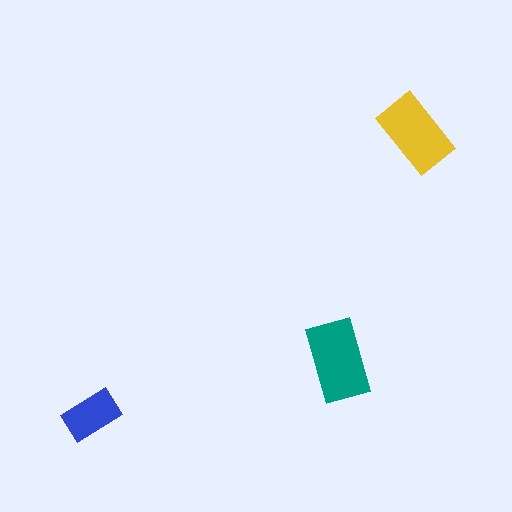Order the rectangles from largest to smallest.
the teal one, the yellow one, the blue one.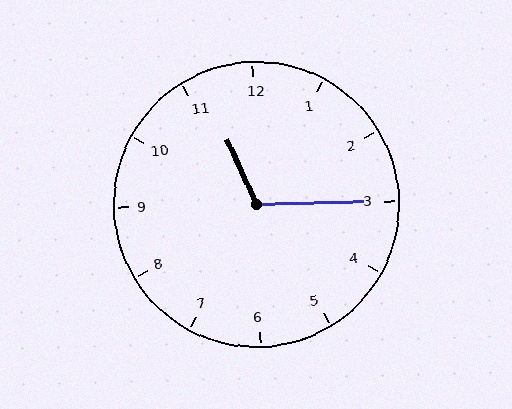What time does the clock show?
11:15.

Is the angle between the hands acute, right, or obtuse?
It is obtuse.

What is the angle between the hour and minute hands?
Approximately 112 degrees.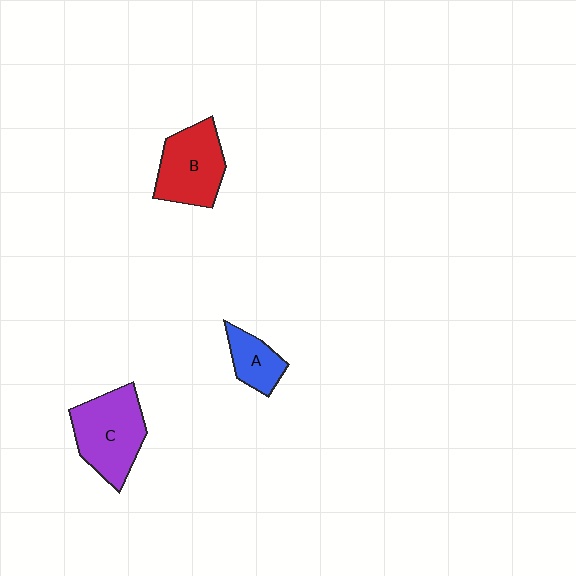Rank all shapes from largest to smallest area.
From largest to smallest: C (purple), B (red), A (blue).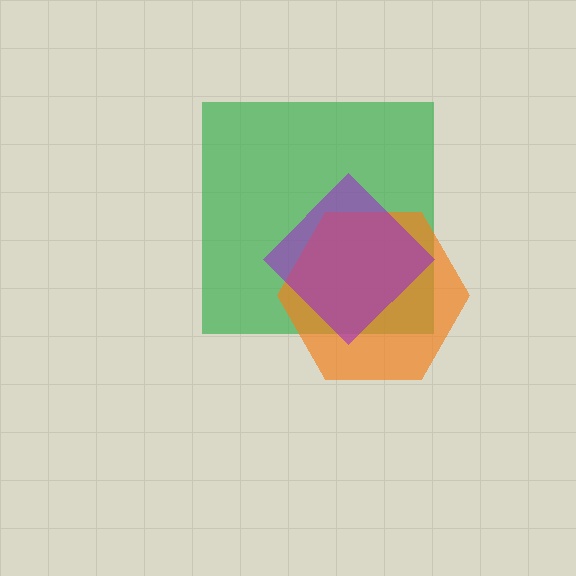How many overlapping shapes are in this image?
There are 3 overlapping shapes in the image.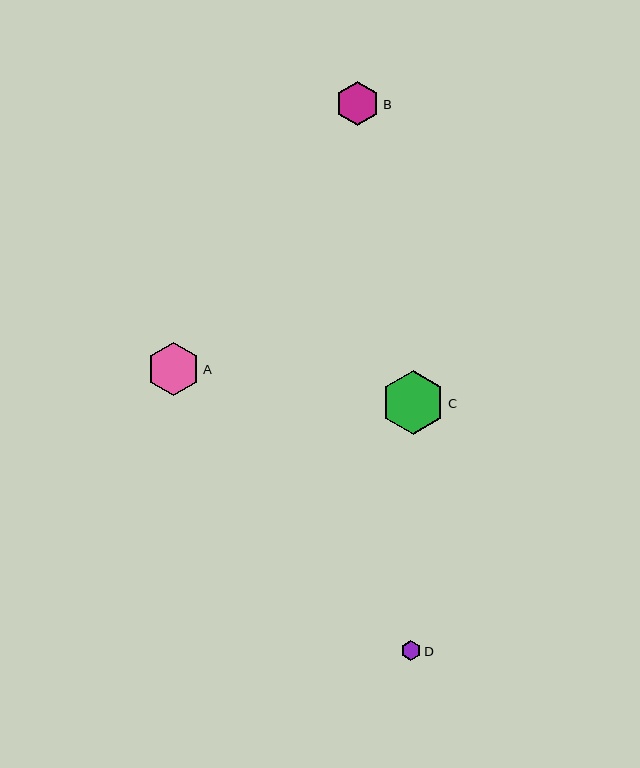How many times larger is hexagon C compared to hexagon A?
Hexagon C is approximately 1.2 times the size of hexagon A.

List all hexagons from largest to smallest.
From largest to smallest: C, A, B, D.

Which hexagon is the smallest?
Hexagon D is the smallest with a size of approximately 20 pixels.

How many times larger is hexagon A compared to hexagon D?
Hexagon A is approximately 2.6 times the size of hexagon D.